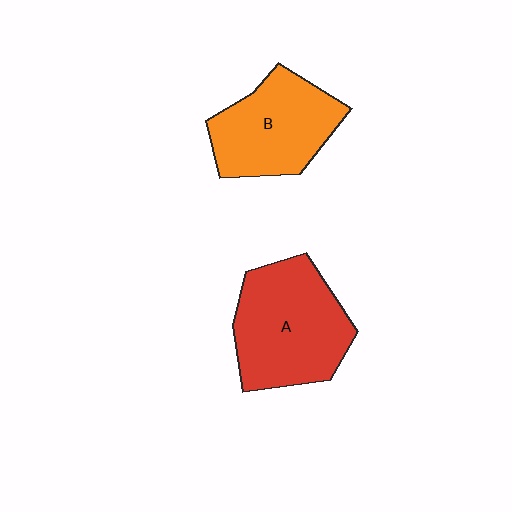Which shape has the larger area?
Shape A (red).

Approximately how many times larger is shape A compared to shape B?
Approximately 1.2 times.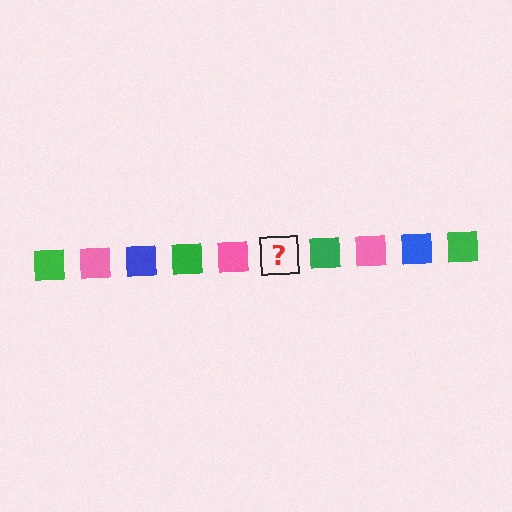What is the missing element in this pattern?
The missing element is a blue square.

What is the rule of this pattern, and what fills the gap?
The rule is that the pattern cycles through green, pink, blue squares. The gap should be filled with a blue square.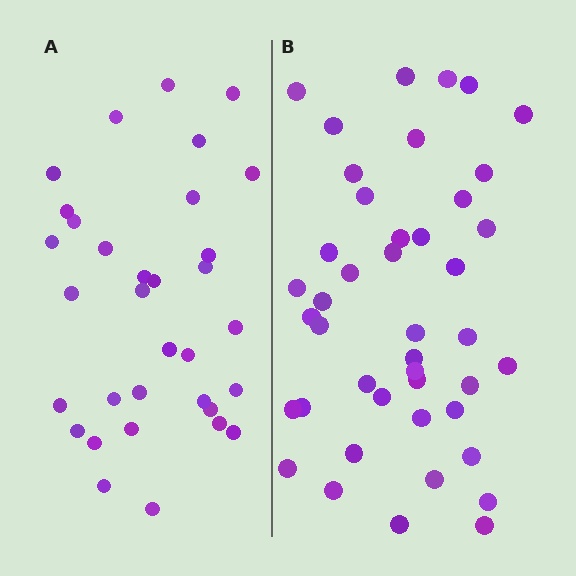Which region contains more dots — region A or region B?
Region B (the right region) has more dots.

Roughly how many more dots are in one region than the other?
Region B has roughly 10 or so more dots than region A.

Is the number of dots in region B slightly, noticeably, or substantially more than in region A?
Region B has noticeably more, but not dramatically so. The ratio is roughly 1.3 to 1.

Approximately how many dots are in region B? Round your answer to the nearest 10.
About 40 dots. (The exact count is 43, which rounds to 40.)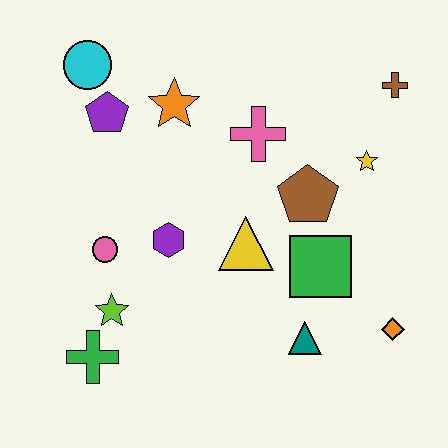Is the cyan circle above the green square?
Yes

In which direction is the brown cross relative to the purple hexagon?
The brown cross is to the right of the purple hexagon.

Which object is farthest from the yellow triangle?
The cyan circle is farthest from the yellow triangle.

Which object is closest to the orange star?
The purple pentagon is closest to the orange star.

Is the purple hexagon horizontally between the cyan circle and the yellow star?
Yes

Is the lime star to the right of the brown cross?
No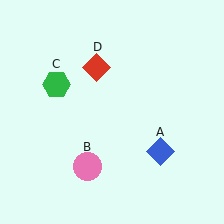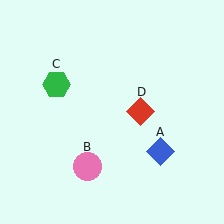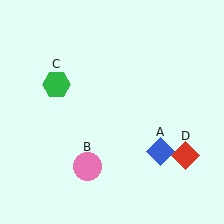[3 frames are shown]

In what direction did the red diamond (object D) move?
The red diamond (object D) moved down and to the right.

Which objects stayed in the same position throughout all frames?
Blue diamond (object A) and pink circle (object B) and green hexagon (object C) remained stationary.